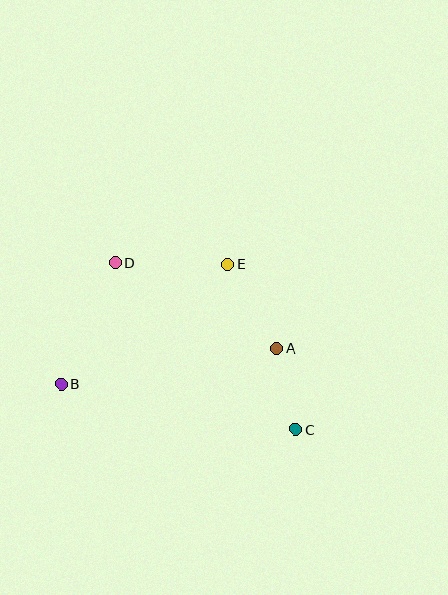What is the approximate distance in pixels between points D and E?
The distance between D and E is approximately 112 pixels.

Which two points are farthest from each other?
Points C and D are farthest from each other.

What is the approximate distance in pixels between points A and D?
The distance between A and D is approximately 183 pixels.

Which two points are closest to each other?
Points A and C are closest to each other.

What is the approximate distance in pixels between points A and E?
The distance between A and E is approximately 97 pixels.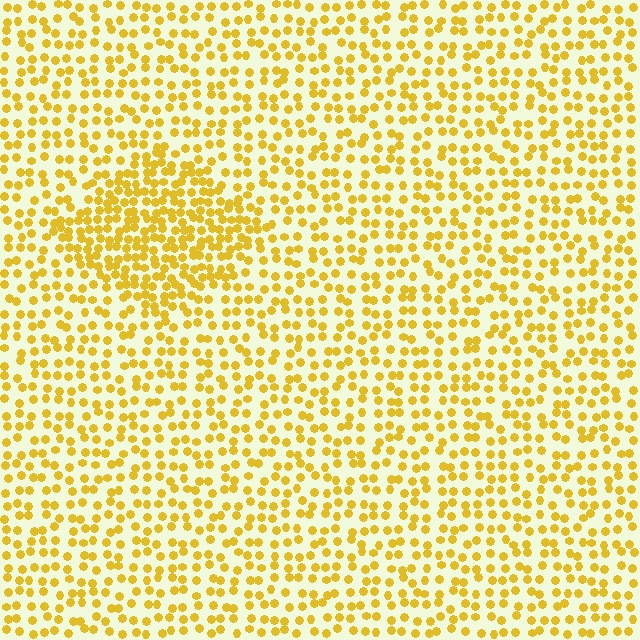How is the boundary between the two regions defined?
The boundary is defined by a change in element density (approximately 1.9x ratio). All elements are the same color, size, and shape.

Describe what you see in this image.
The image contains small yellow elements arranged at two different densities. A diamond-shaped region is visible where the elements are more densely packed than the surrounding area.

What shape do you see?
I see a diamond.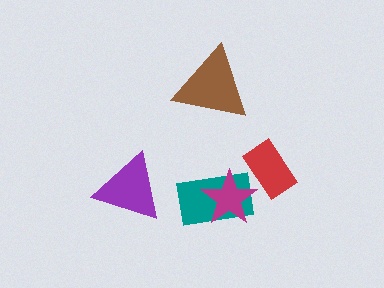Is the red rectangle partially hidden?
Yes, it is partially covered by another shape.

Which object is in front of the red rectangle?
The magenta star is in front of the red rectangle.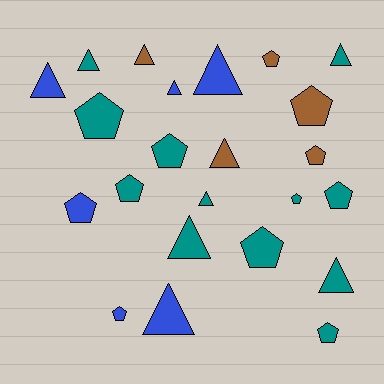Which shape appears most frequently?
Pentagon, with 12 objects.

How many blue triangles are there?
There are 4 blue triangles.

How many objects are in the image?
There are 23 objects.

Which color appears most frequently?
Teal, with 12 objects.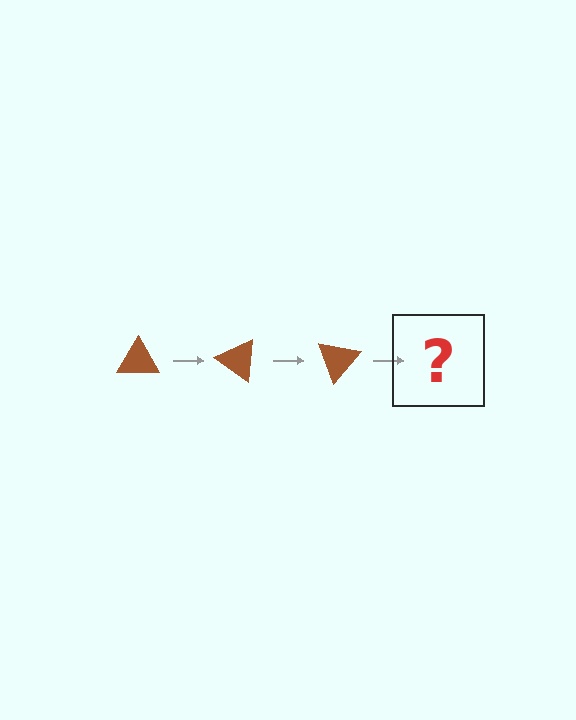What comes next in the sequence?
The next element should be a brown triangle rotated 105 degrees.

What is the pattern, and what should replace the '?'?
The pattern is that the triangle rotates 35 degrees each step. The '?' should be a brown triangle rotated 105 degrees.